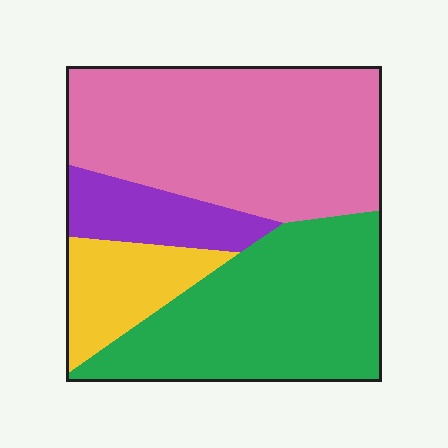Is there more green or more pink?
Pink.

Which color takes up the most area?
Pink, at roughly 45%.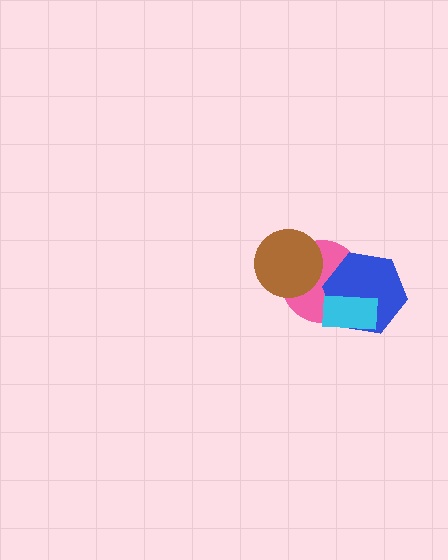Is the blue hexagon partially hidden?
Yes, it is partially covered by another shape.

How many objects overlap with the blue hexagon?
2 objects overlap with the blue hexagon.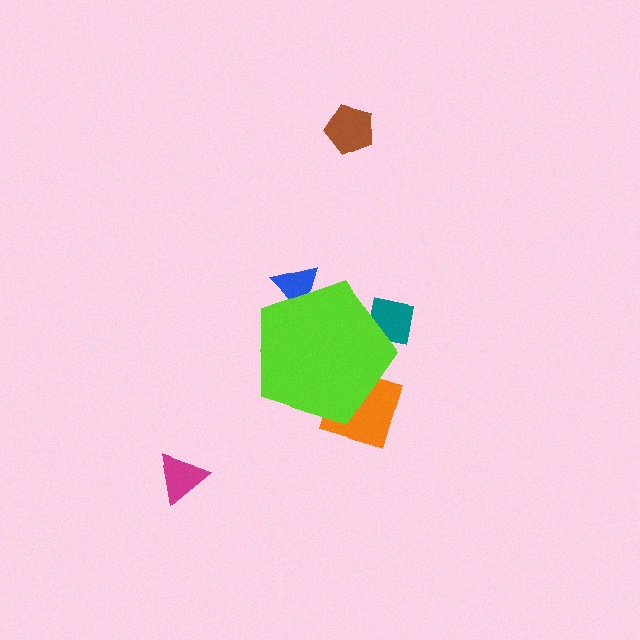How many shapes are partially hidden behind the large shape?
3 shapes are partially hidden.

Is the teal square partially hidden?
Yes, the teal square is partially hidden behind the lime pentagon.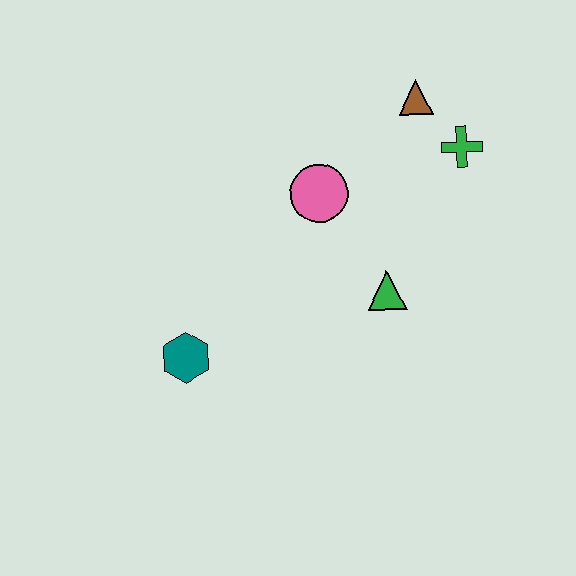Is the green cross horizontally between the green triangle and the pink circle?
No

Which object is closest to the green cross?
The brown triangle is closest to the green cross.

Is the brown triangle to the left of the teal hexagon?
No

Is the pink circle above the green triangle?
Yes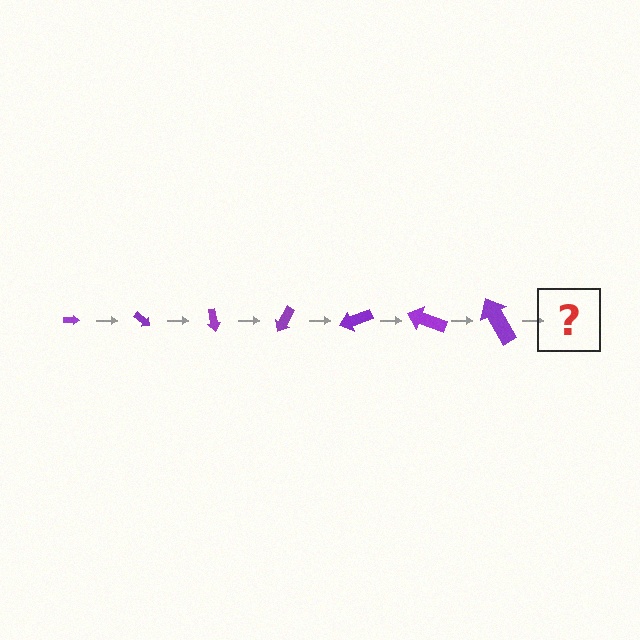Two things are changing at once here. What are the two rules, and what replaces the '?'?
The two rules are that the arrow grows larger each step and it rotates 40 degrees each step. The '?' should be an arrow, larger than the previous one and rotated 280 degrees from the start.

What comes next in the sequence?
The next element should be an arrow, larger than the previous one and rotated 280 degrees from the start.